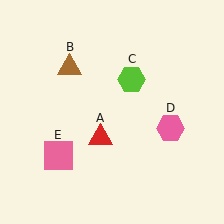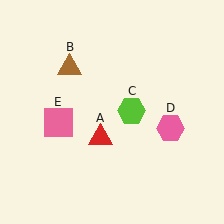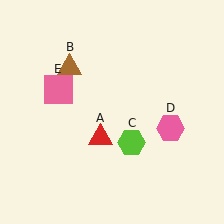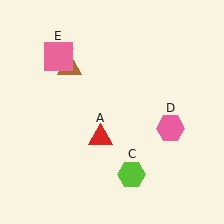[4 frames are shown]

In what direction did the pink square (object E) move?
The pink square (object E) moved up.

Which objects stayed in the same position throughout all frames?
Red triangle (object A) and brown triangle (object B) and pink hexagon (object D) remained stationary.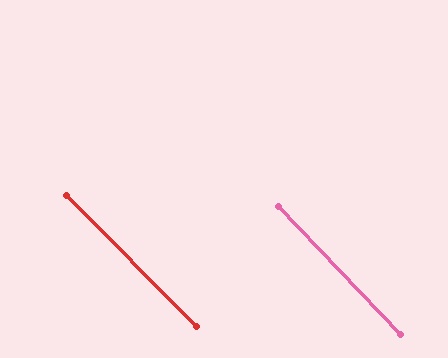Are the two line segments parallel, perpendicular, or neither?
Parallel — their directions differ by only 1.1°.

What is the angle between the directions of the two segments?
Approximately 1 degree.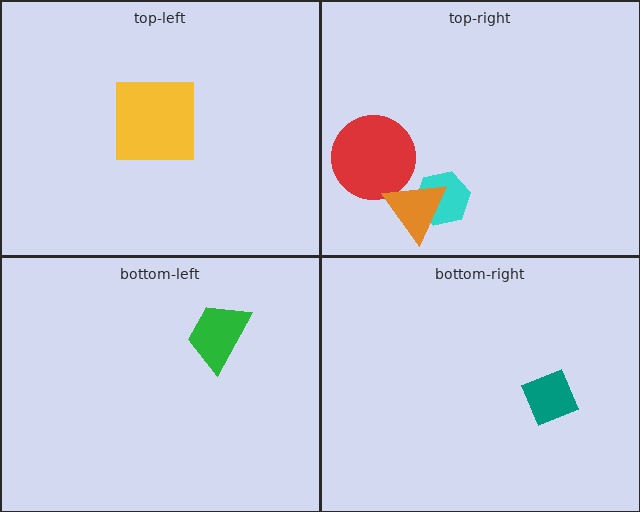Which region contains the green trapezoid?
The bottom-left region.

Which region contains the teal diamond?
The bottom-right region.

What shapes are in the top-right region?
The cyan hexagon, the red circle, the orange triangle.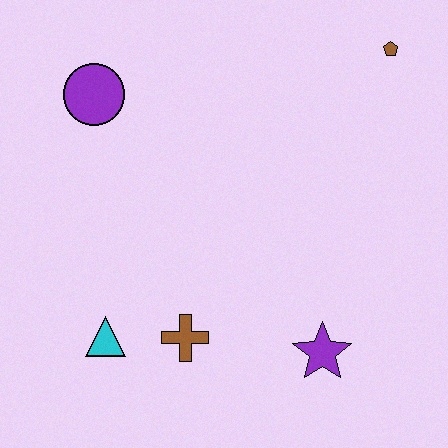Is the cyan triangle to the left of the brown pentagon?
Yes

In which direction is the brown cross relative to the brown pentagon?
The brown cross is below the brown pentagon.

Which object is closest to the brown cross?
The cyan triangle is closest to the brown cross.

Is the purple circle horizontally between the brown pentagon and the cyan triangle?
No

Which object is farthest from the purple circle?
The purple star is farthest from the purple circle.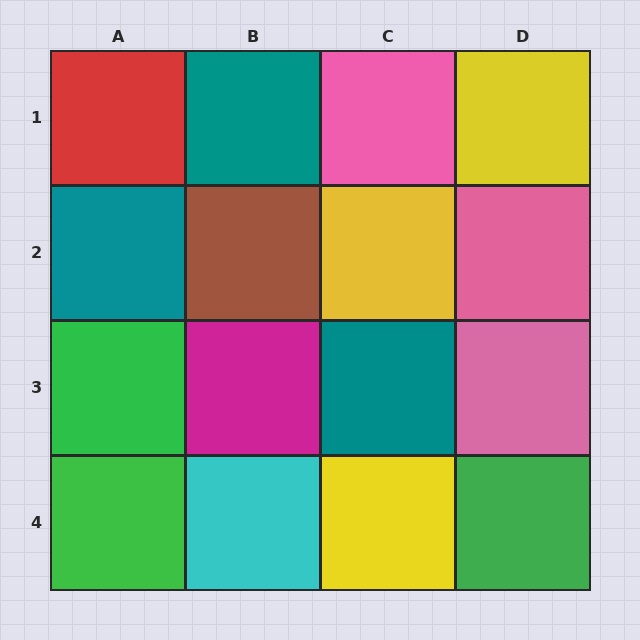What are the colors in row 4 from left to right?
Green, cyan, yellow, green.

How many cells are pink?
3 cells are pink.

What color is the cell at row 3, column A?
Green.